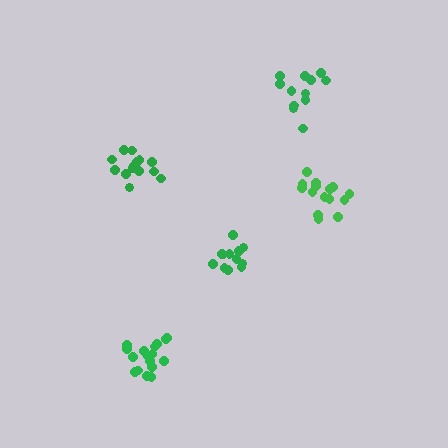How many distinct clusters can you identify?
There are 5 distinct clusters.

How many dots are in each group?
Group 1: 15 dots, Group 2: 15 dots, Group 3: 12 dots, Group 4: 17 dots, Group 5: 12 dots (71 total).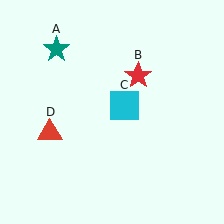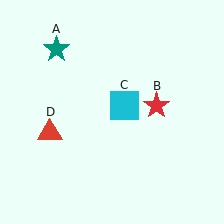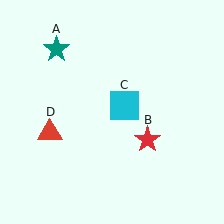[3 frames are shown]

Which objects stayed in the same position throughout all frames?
Teal star (object A) and cyan square (object C) and red triangle (object D) remained stationary.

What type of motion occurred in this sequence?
The red star (object B) rotated clockwise around the center of the scene.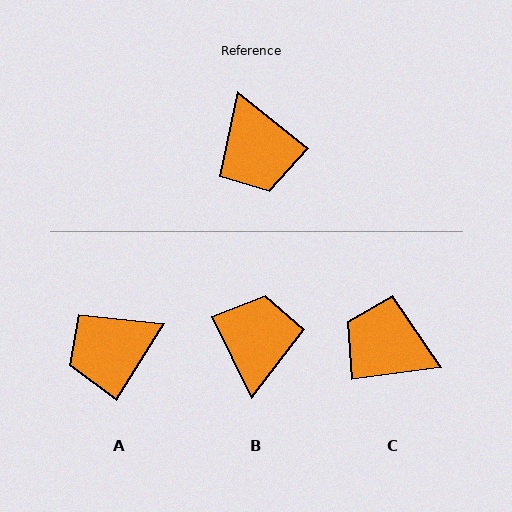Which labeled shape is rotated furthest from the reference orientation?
B, about 155 degrees away.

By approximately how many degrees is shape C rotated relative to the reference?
Approximately 134 degrees clockwise.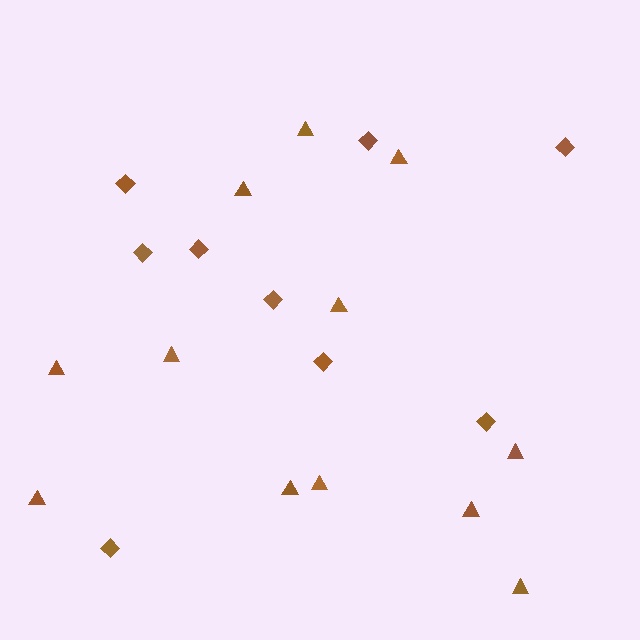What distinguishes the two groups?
There are 2 groups: one group of diamonds (9) and one group of triangles (12).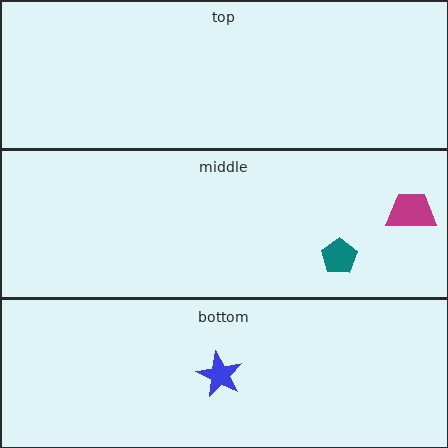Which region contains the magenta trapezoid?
The middle region.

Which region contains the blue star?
The bottom region.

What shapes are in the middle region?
The magenta trapezoid, the teal pentagon.